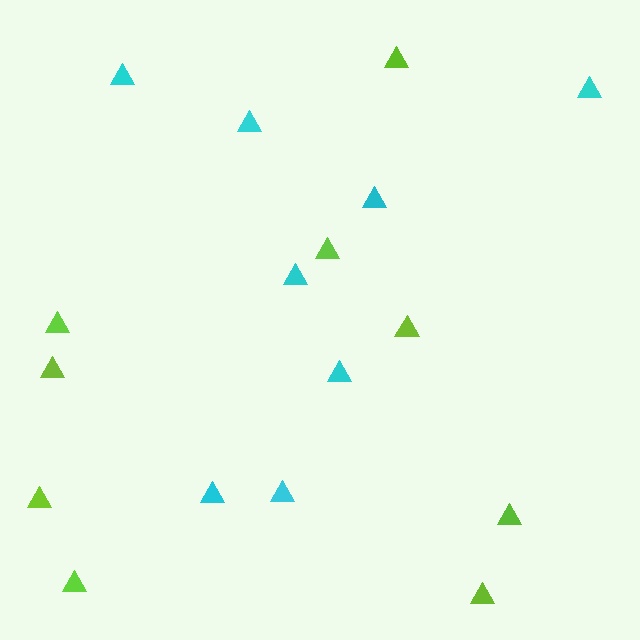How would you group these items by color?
There are 2 groups: one group of lime triangles (9) and one group of cyan triangles (8).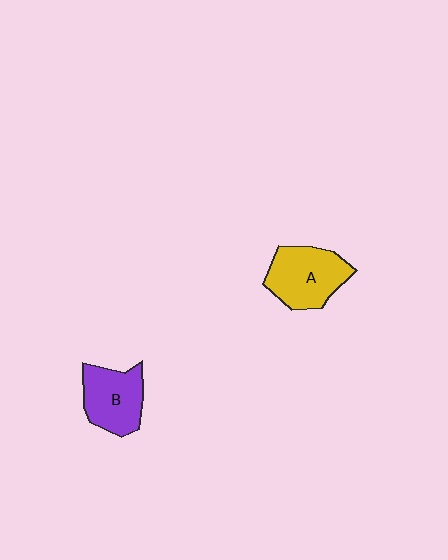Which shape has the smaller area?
Shape B (purple).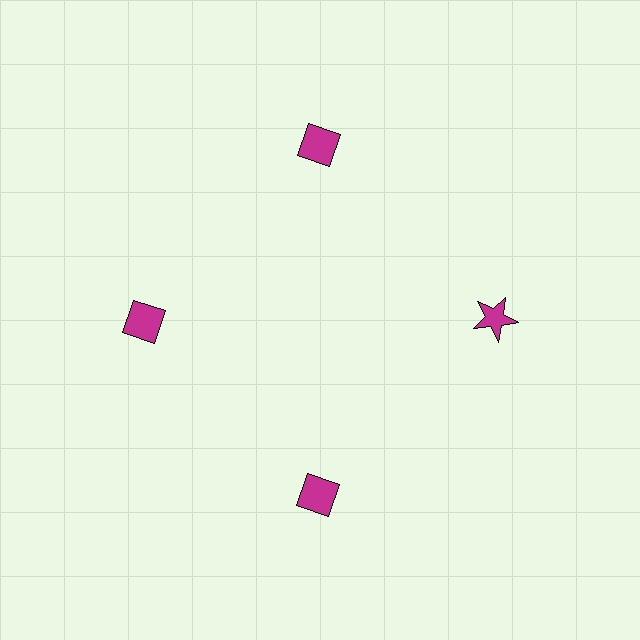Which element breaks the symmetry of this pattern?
The magenta star at roughly the 3 o'clock position breaks the symmetry. All other shapes are magenta diamonds.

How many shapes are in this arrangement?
There are 4 shapes arranged in a ring pattern.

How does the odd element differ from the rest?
It has a different shape: star instead of diamond.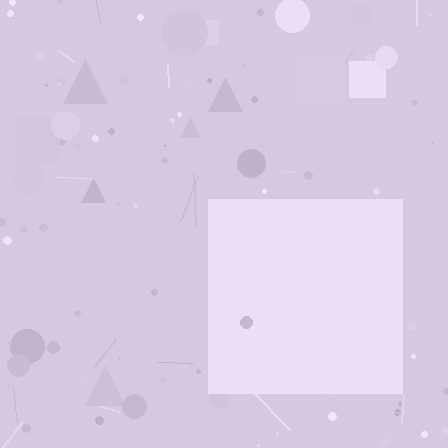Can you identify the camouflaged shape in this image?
The camouflaged shape is a square.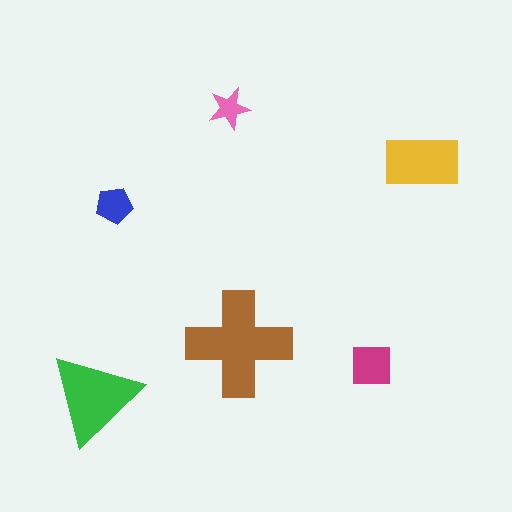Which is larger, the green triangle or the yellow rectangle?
The green triangle.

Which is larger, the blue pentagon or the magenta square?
The magenta square.